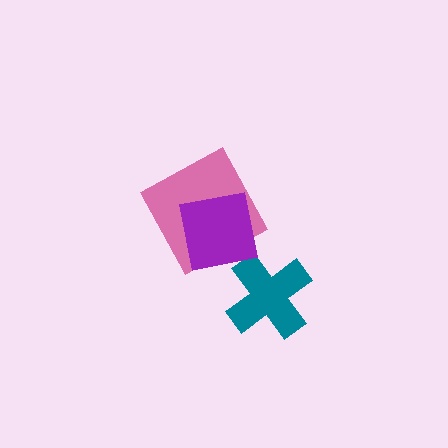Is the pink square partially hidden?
Yes, it is partially covered by another shape.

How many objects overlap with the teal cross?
0 objects overlap with the teal cross.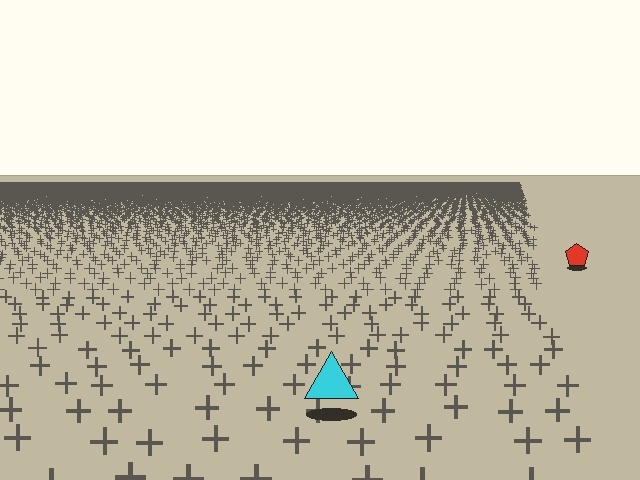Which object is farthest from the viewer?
The red pentagon is farthest from the viewer. It appears smaller and the ground texture around it is denser.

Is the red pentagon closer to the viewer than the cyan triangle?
No. The cyan triangle is closer — you can tell from the texture gradient: the ground texture is coarser near it.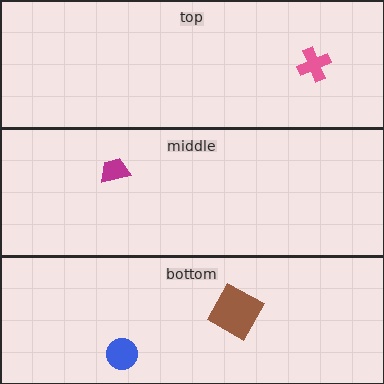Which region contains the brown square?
The bottom region.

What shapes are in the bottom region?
The blue circle, the brown square.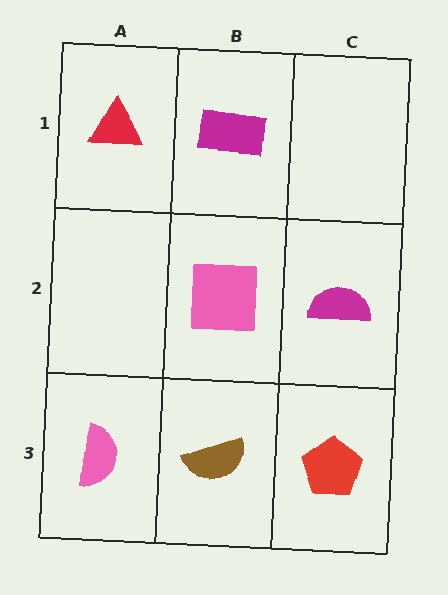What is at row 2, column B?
A pink square.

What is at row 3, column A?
A pink semicircle.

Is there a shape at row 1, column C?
No, that cell is empty.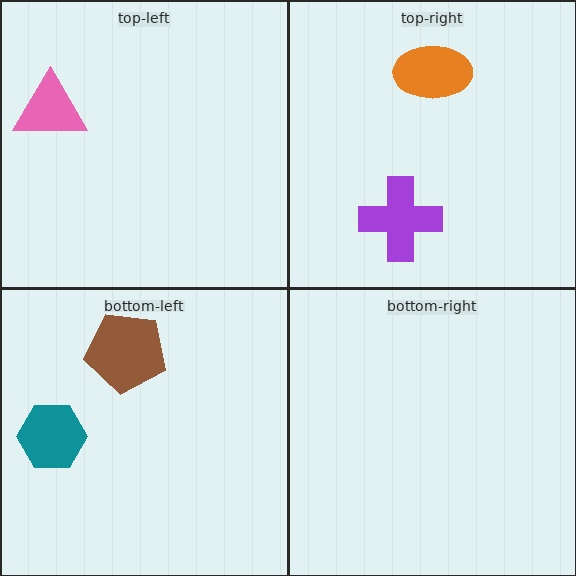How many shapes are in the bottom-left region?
2.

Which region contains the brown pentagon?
The bottom-left region.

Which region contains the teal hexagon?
The bottom-left region.